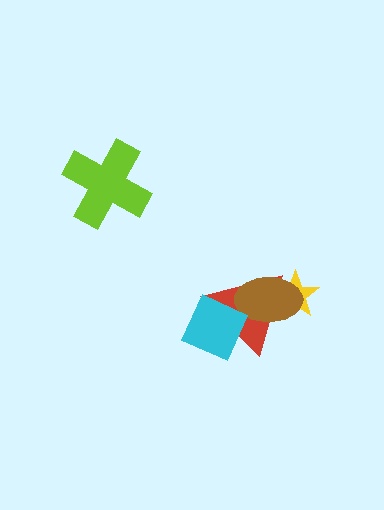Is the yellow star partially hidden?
Yes, it is partially covered by another shape.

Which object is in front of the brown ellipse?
The cyan diamond is in front of the brown ellipse.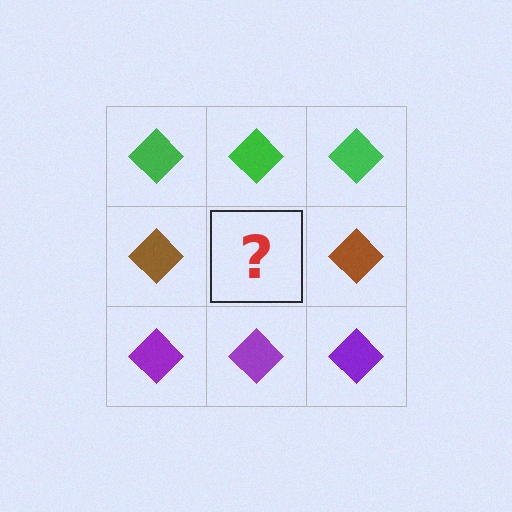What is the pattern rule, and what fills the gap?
The rule is that each row has a consistent color. The gap should be filled with a brown diamond.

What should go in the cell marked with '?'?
The missing cell should contain a brown diamond.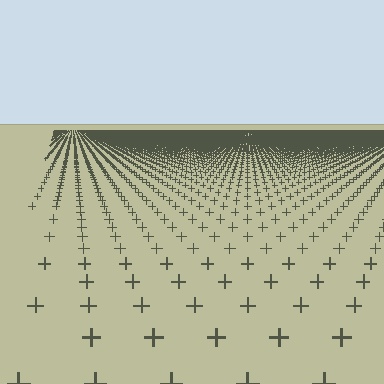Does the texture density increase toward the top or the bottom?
Density increases toward the top.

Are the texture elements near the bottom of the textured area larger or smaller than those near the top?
Larger. Near the bottom, elements are closer to the viewer and appear at a bigger on-screen size.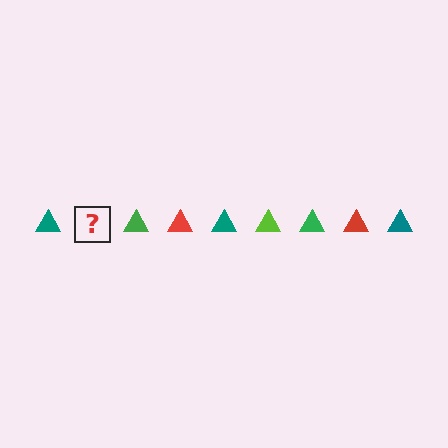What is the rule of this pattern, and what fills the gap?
The rule is that the pattern cycles through teal, lime, green, red triangles. The gap should be filled with a lime triangle.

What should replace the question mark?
The question mark should be replaced with a lime triangle.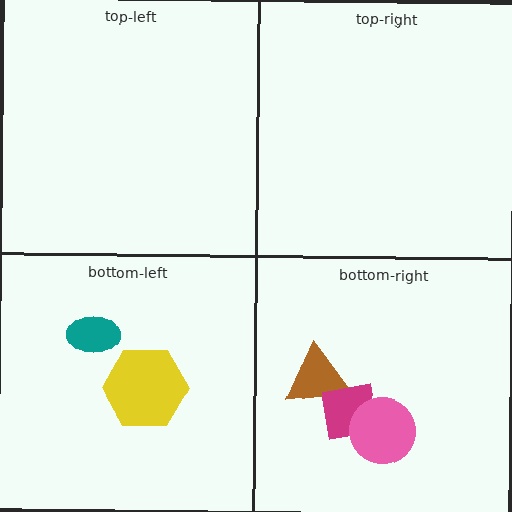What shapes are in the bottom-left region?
The teal ellipse, the yellow hexagon.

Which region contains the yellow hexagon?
The bottom-left region.